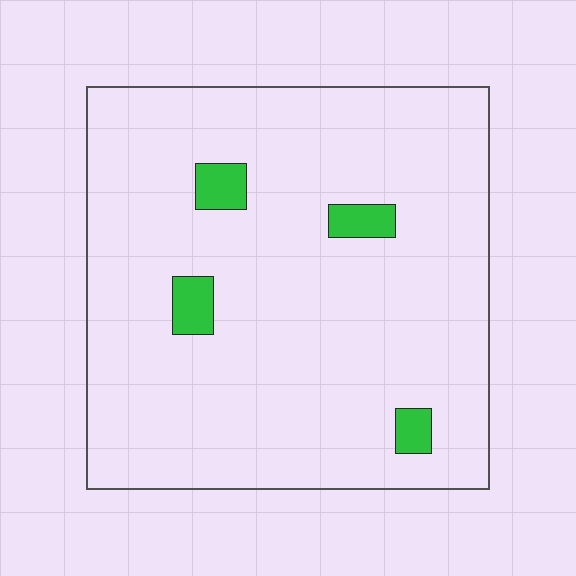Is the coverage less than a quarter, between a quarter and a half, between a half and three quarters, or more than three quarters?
Less than a quarter.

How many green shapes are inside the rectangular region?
4.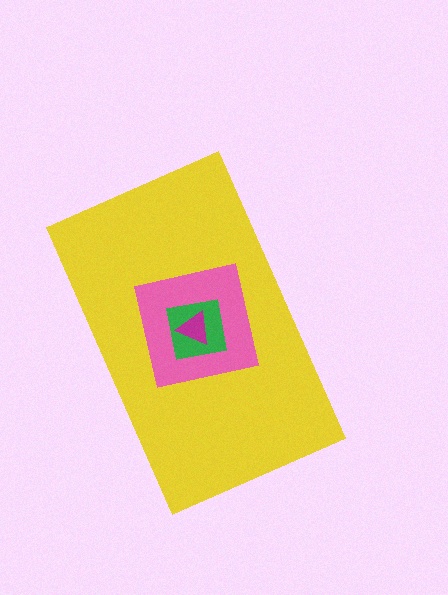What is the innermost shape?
The magenta triangle.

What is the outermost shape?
The yellow rectangle.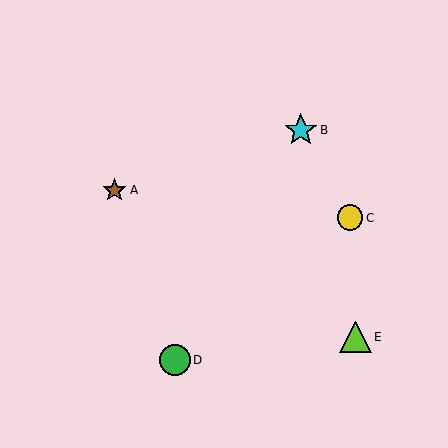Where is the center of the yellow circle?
The center of the yellow circle is at (350, 218).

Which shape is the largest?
The cyan star (labeled B) is the largest.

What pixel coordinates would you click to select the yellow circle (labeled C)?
Click at (350, 218) to select the yellow circle C.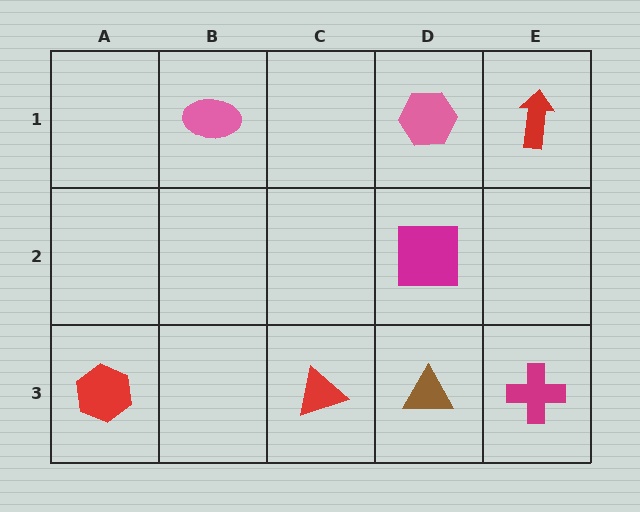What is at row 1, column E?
A red arrow.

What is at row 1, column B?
A pink ellipse.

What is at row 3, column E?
A magenta cross.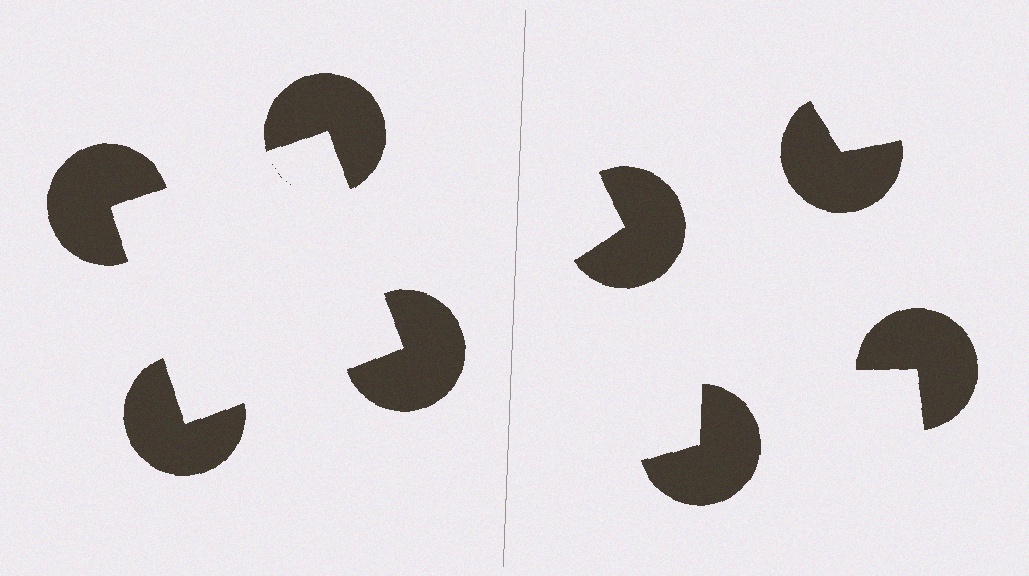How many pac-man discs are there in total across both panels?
8 — 4 on each side.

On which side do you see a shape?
An illusory square appears on the left side. On the right side the wedge cuts are rotated, so no coherent shape forms.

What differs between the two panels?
The pac-man discs are positioned identically on both sides; only the wedge orientations differ. On the left they align to a square; on the right they are misaligned.